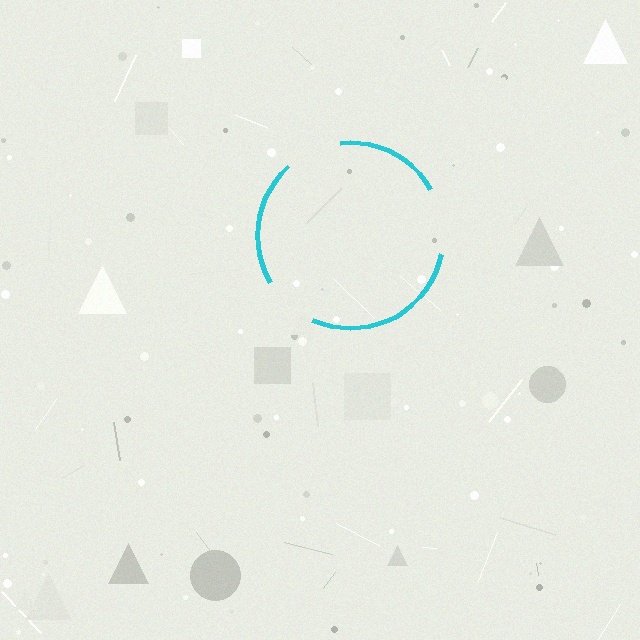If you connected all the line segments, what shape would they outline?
They would outline a circle.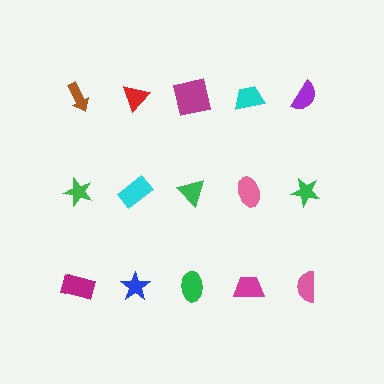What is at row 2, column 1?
A green star.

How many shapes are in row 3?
5 shapes.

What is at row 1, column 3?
A magenta square.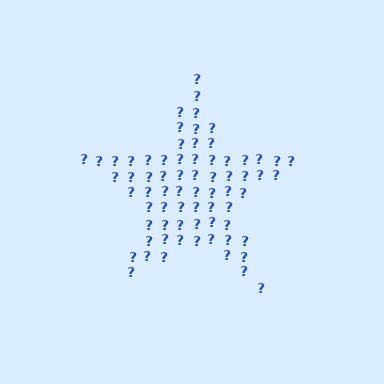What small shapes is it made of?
It is made of small question marks.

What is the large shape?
The large shape is a star.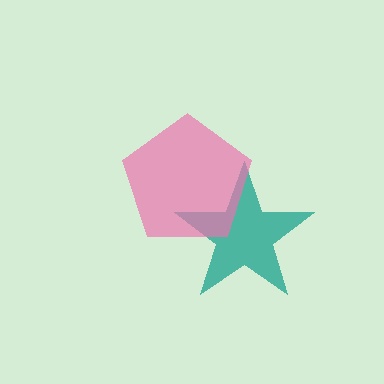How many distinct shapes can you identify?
There are 2 distinct shapes: a teal star, a pink pentagon.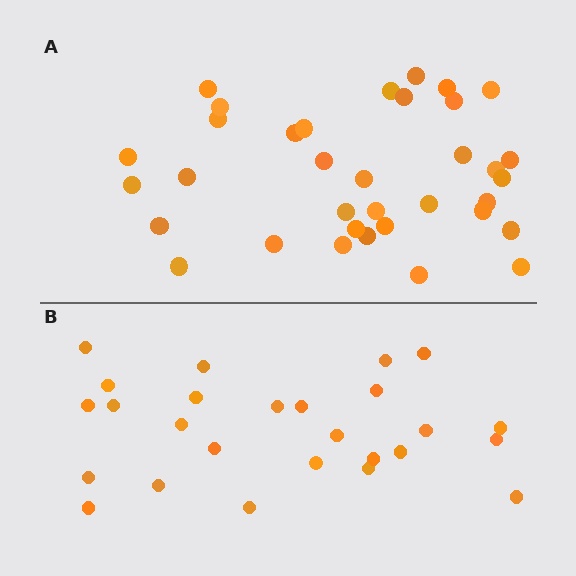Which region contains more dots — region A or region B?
Region A (the top region) has more dots.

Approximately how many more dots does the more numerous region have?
Region A has roughly 8 or so more dots than region B.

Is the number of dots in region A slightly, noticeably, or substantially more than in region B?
Region A has noticeably more, but not dramatically so. The ratio is roughly 1.3 to 1.